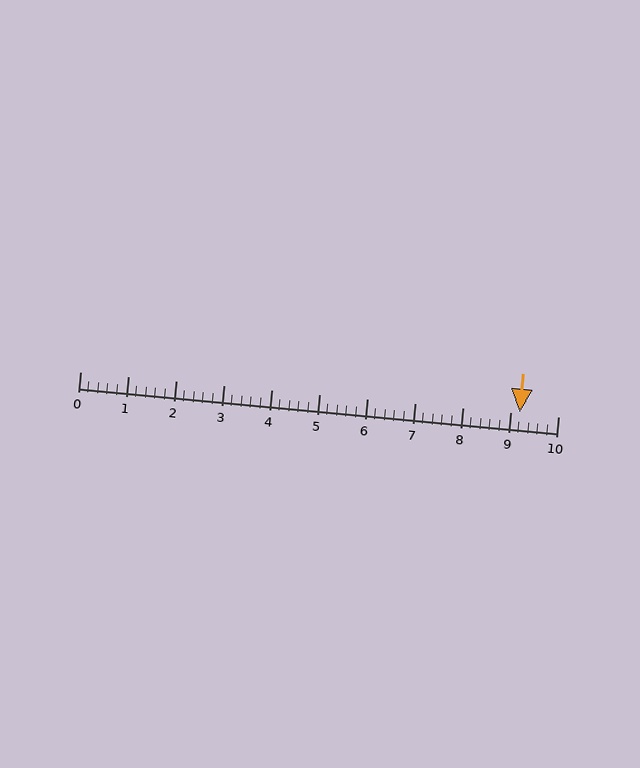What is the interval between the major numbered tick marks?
The major tick marks are spaced 1 units apart.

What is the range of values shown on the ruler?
The ruler shows values from 0 to 10.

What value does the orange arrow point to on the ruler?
The orange arrow points to approximately 9.2.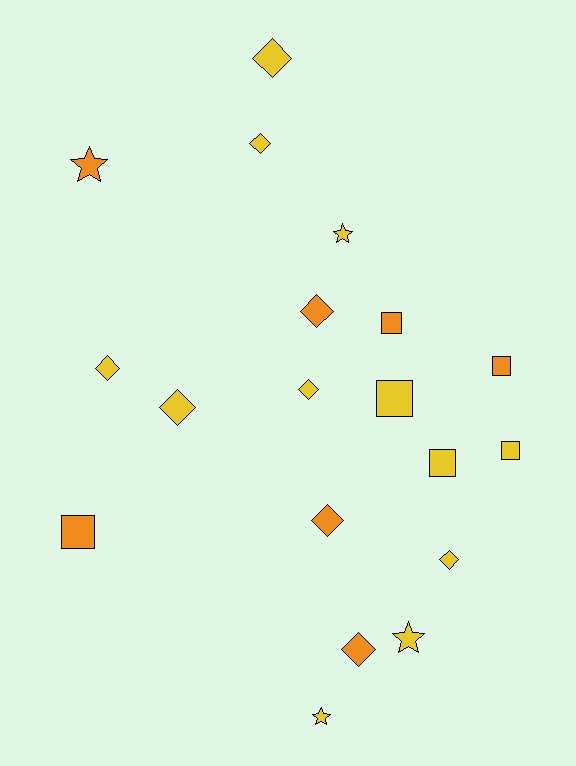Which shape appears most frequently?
Diamond, with 9 objects.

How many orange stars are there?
There is 1 orange star.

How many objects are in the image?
There are 19 objects.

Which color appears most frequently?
Yellow, with 12 objects.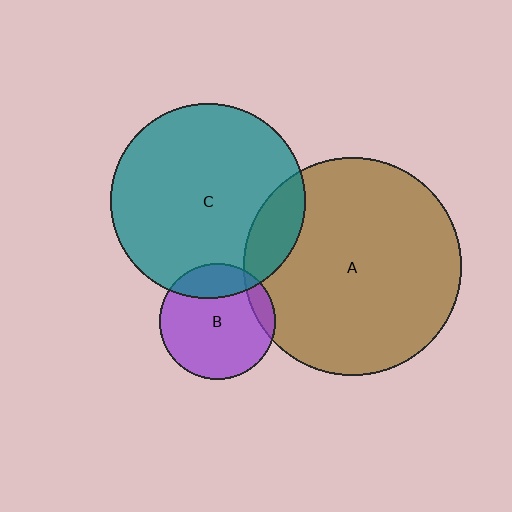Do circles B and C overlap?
Yes.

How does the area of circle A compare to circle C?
Approximately 1.3 times.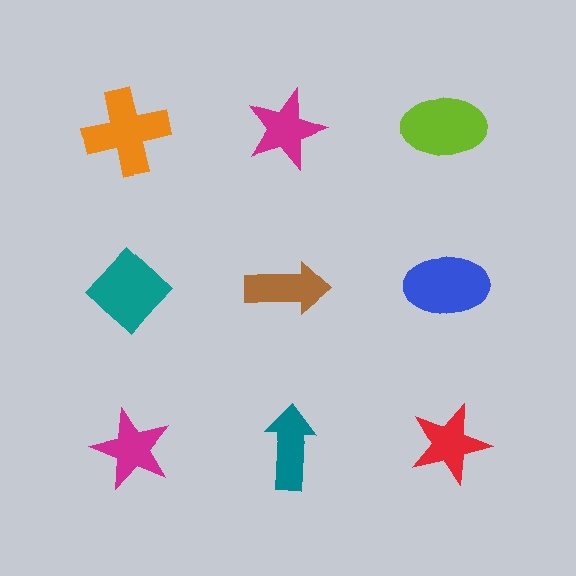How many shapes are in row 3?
3 shapes.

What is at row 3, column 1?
A magenta star.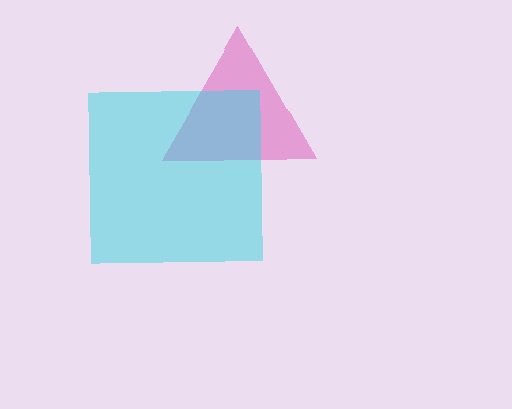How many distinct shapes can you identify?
There are 2 distinct shapes: a pink triangle, a cyan square.